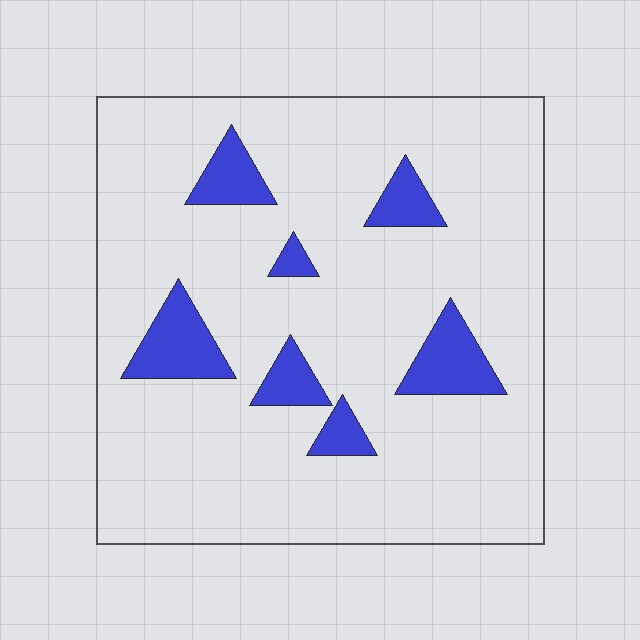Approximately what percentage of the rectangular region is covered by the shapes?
Approximately 10%.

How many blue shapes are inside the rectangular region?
7.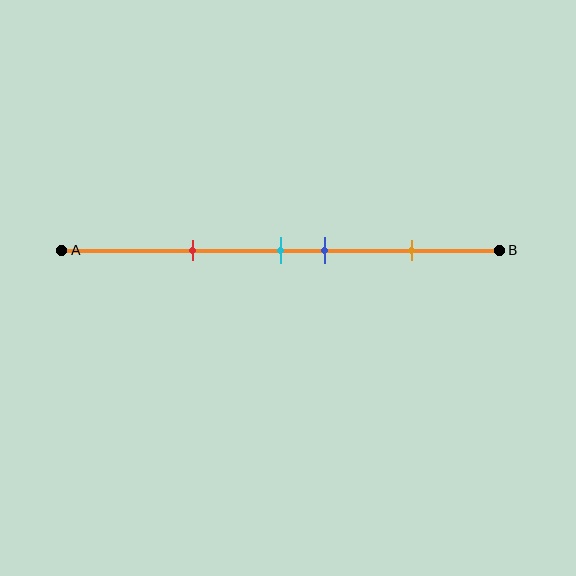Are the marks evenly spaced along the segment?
No, the marks are not evenly spaced.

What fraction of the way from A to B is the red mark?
The red mark is approximately 30% (0.3) of the way from A to B.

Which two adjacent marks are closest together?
The cyan and blue marks are the closest adjacent pair.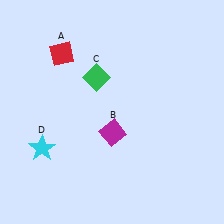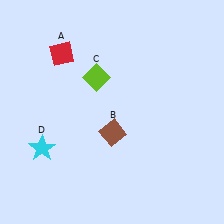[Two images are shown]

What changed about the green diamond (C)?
In Image 1, C is green. In Image 2, it changed to lime.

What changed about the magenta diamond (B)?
In Image 1, B is magenta. In Image 2, it changed to brown.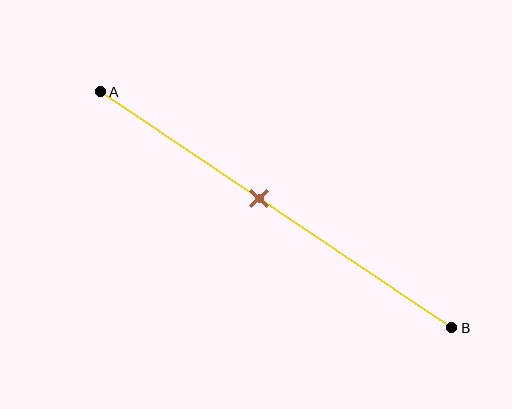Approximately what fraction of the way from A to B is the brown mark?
The brown mark is approximately 45% of the way from A to B.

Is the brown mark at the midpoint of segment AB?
No, the mark is at about 45% from A, not at the 50% midpoint.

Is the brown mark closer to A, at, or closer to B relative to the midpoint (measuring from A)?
The brown mark is closer to point A than the midpoint of segment AB.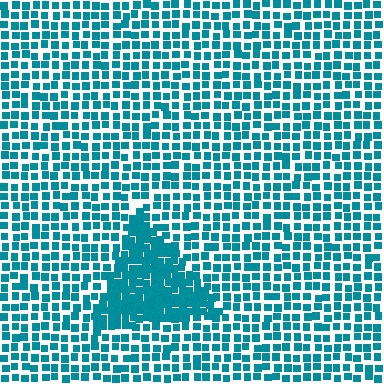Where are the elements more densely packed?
The elements are more densely packed inside the triangle boundary.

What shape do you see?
I see a triangle.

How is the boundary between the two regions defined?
The boundary is defined by a change in element density (approximately 2.0x ratio). All elements are the same color, size, and shape.